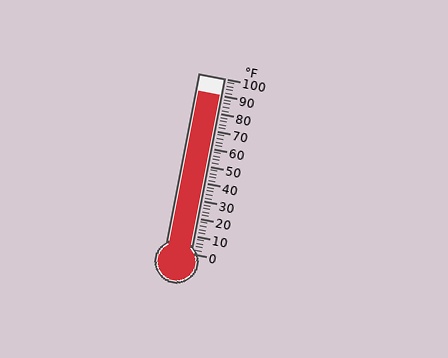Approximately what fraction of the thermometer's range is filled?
The thermometer is filled to approximately 90% of its range.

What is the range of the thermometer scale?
The thermometer scale ranges from 0°F to 100°F.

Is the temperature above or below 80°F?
The temperature is above 80°F.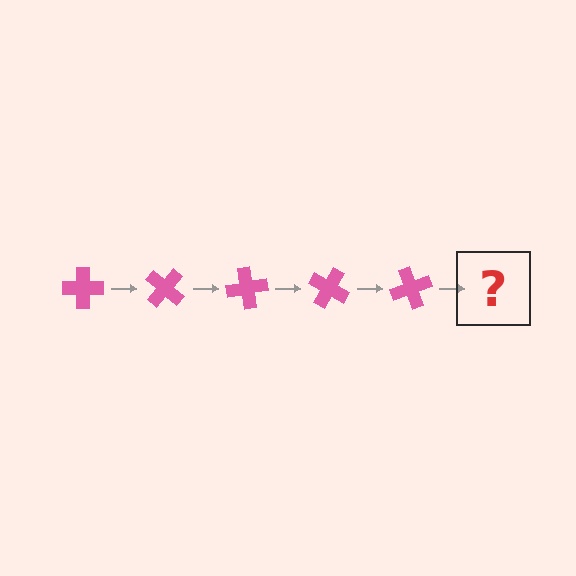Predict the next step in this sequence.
The next step is a pink cross rotated 200 degrees.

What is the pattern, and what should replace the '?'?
The pattern is that the cross rotates 40 degrees each step. The '?' should be a pink cross rotated 200 degrees.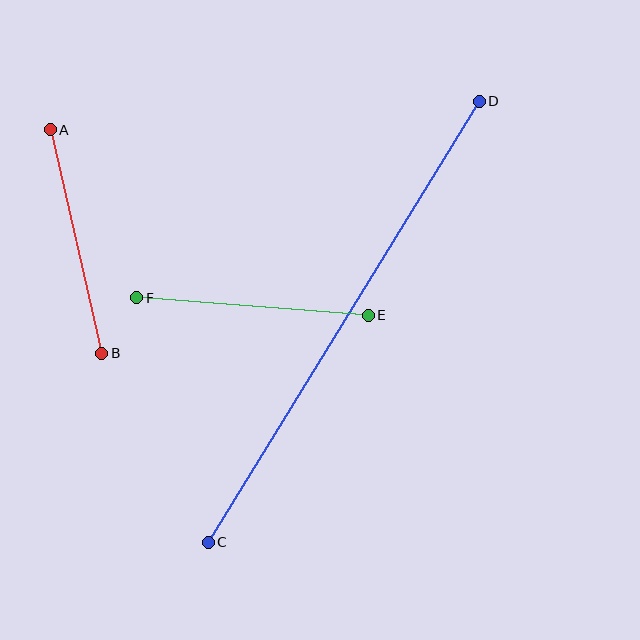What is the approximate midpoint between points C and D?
The midpoint is at approximately (344, 322) pixels.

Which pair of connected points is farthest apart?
Points C and D are farthest apart.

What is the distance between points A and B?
The distance is approximately 230 pixels.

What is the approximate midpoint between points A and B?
The midpoint is at approximately (76, 242) pixels.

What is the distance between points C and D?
The distance is approximately 518 pixels.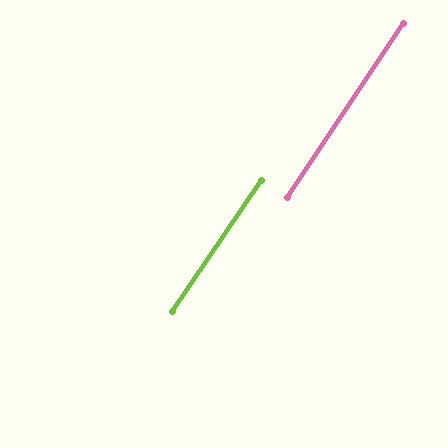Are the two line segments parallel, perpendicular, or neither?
Parallel — their directions differ by only 0.6°.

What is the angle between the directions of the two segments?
Approximately 1 degree.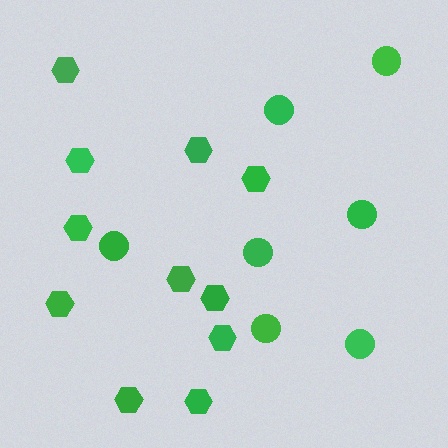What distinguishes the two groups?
There are 2 groups: one group of circles (7) and one group of hexagons (11).